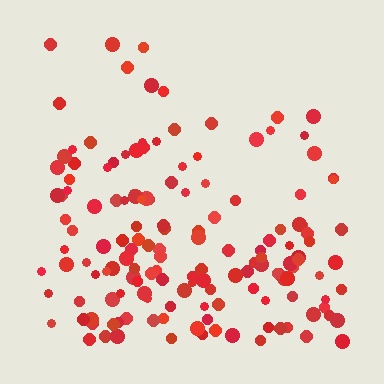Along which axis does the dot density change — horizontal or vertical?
Vertical.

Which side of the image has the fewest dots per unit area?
The top.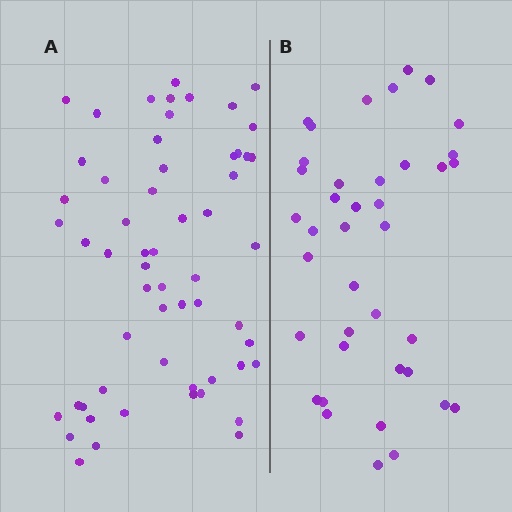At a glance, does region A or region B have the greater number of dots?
Region A (the left region) has more dots.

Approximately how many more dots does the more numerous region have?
Region A has approximately 20 more dots than region B.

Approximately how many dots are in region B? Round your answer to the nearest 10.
About 40 dots. (The exact count is 39, which rounds to 40.)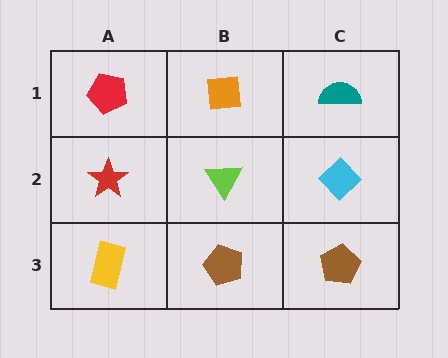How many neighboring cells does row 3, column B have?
3.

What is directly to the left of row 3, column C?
A brown pentagon.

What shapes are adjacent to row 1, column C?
A cyan diamond (row 2, column C), an orange square (row 1, column B).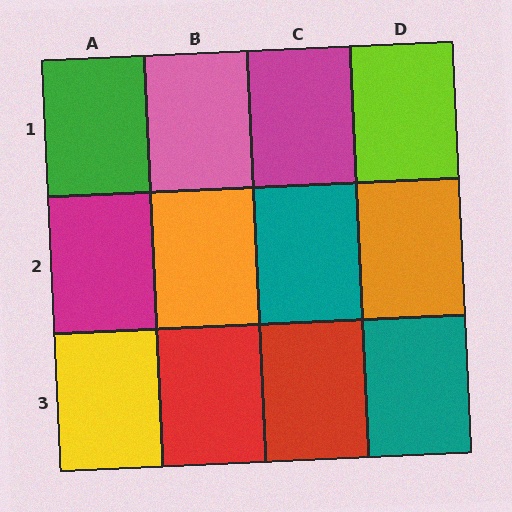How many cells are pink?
1 cell is pink.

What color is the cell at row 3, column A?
Yellow.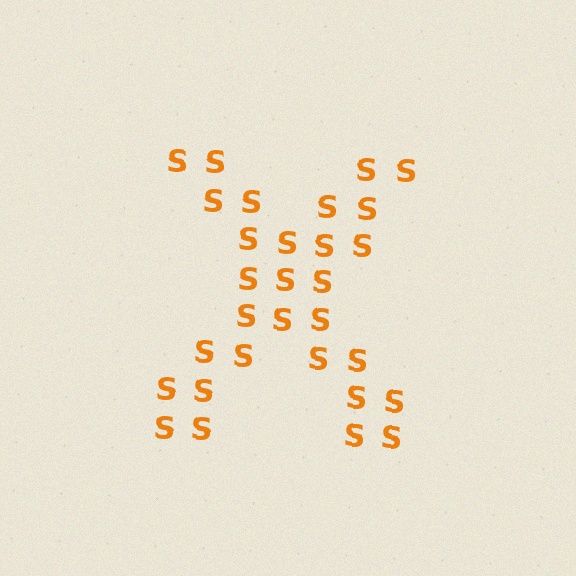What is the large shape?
The large shape is the letter X.